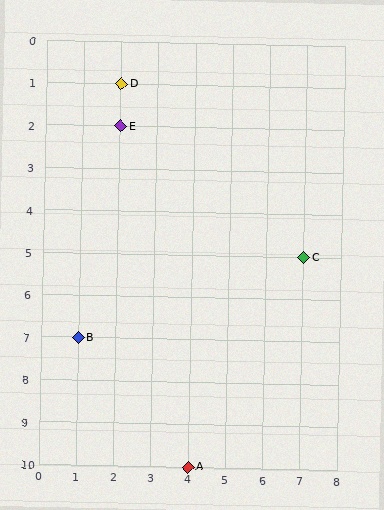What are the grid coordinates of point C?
Point C is at grid coordinates (7, 5).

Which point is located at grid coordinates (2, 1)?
Point D is at (2, 1).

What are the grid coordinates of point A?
Point A is at grid coordinates (4, 10).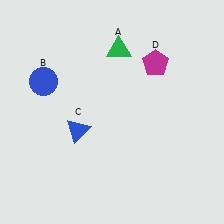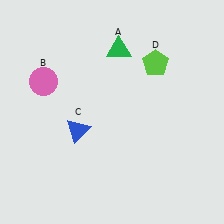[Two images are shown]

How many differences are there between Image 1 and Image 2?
There are 2 differences between the two images.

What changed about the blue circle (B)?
In Image 1, B is blue. In Image 2, it changed to pink.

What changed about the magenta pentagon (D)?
In Image 1, D is magenta. In Image 2, it changed to lime.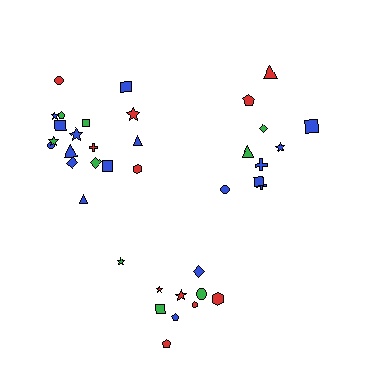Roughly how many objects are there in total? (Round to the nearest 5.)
Roughly 40 objects in total.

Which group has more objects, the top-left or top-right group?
The top-left group.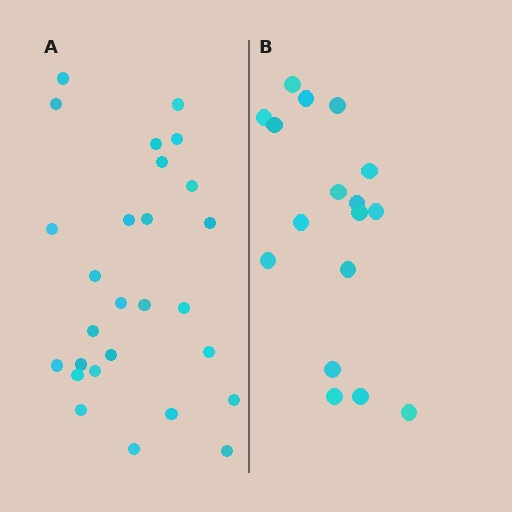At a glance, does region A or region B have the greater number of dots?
Region A (the left region) has more dots.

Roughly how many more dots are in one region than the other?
Region A has roughly 10 or so more dots than region B.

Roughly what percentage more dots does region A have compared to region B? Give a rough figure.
About 60% more.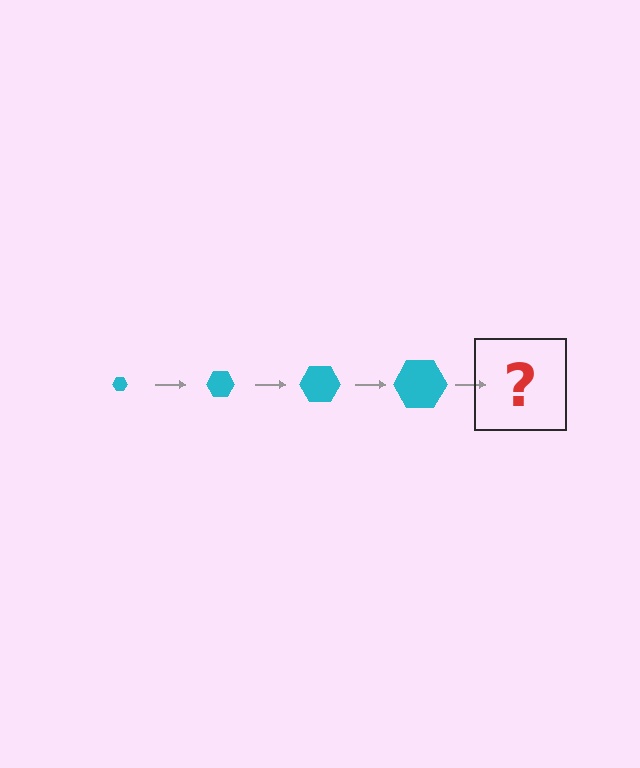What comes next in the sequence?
The next element should be a cyan hexagon, larger than the previous one.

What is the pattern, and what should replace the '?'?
The pattern is that the hexagon gets progressively larger each step. The '?' should be a cyan hexagon, larger than the previous one.